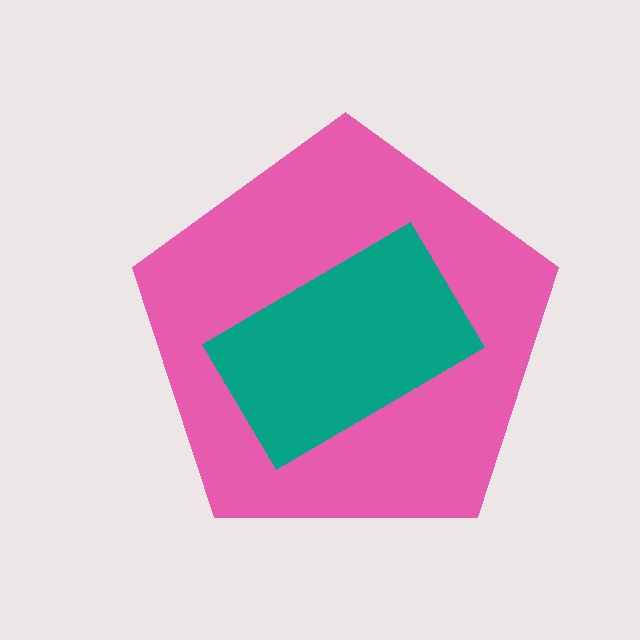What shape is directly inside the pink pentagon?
The teal rectangle.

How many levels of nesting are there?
2.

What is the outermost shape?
The pink pentagon.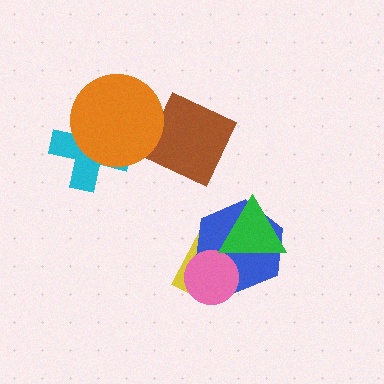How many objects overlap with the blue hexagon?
3 objects overlap with the blue hexagon.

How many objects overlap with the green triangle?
2 objects overlap with the green triangle.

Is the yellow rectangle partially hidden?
Yes, it is partially covered by another shape.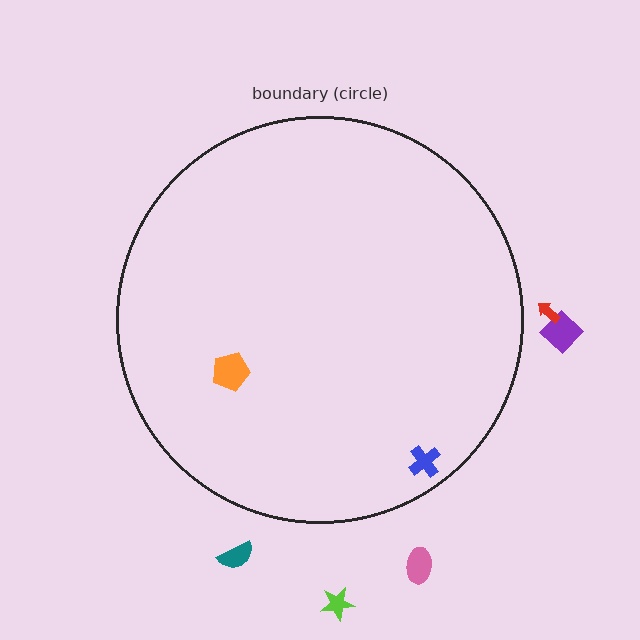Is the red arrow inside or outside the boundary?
Outside.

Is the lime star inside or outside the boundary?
Outside.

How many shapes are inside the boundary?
2 inside, 5 outside.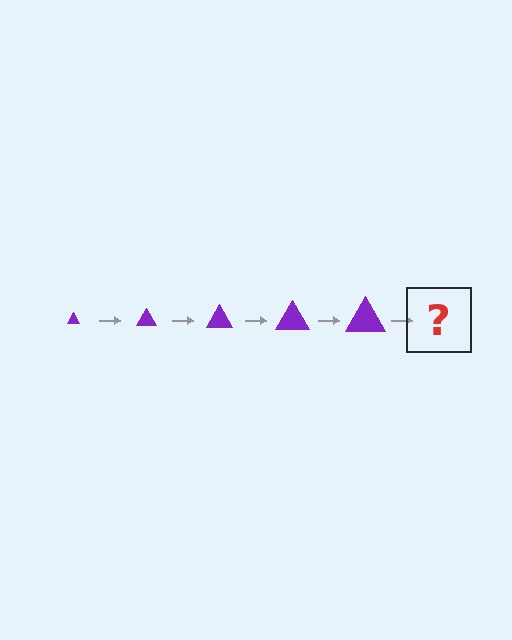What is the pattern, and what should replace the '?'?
The pattern is that the triangle gets progressively larger each step. The '?' should be a purple triangle, larger than the previous one.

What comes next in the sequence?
The next element should be a purple triangle, larger than the previous one.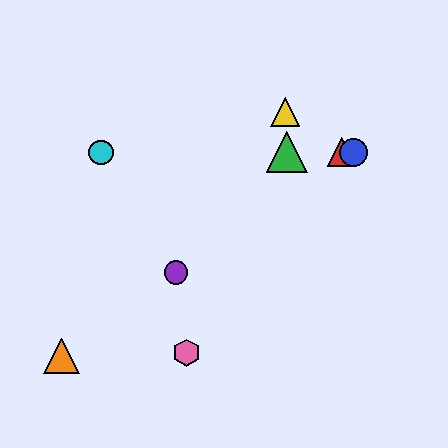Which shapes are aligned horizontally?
The red triangle, the blue circle, the green triangle, the cyan circle are aligned horizontally.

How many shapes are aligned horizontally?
4 shapes (the red triangle, the blue circle, the green triangle, the cyan circle) are aligned horizontally.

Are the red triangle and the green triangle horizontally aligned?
Yes, both are at y≈152.